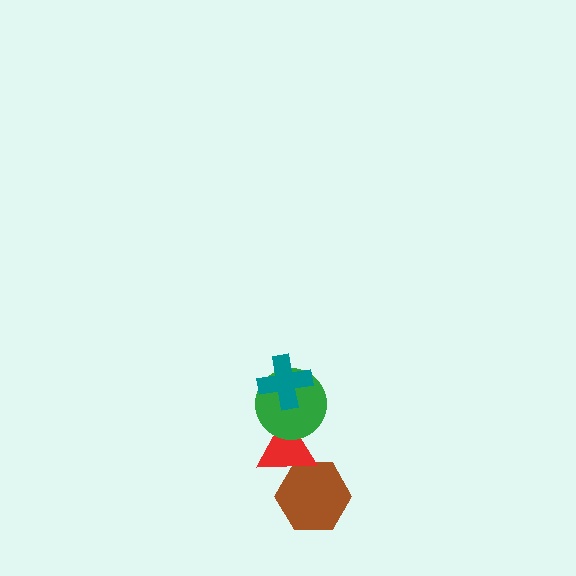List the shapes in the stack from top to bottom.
From top to bottom: the teal cross, the green circle, the red triangle, the brown hexagon.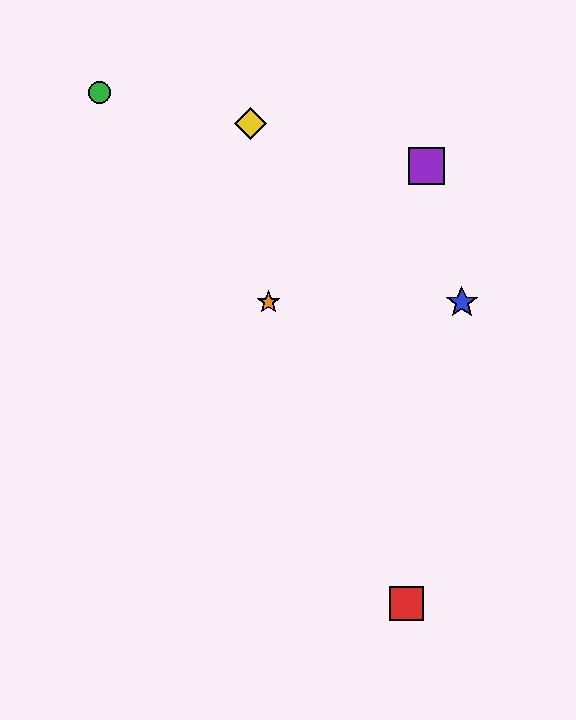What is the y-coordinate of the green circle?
The green circle is at y≈93.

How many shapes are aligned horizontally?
2 shapes (the blue star, the orange star) are aligned horizontally.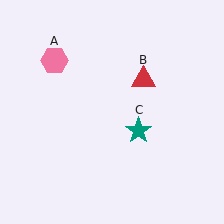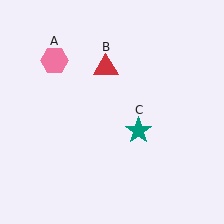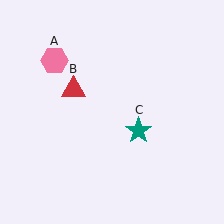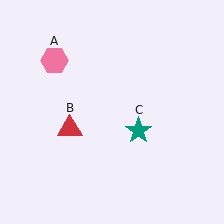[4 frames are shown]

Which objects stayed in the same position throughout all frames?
Pink hexagon (object A) and teal star (object C) remained stationary.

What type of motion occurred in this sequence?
The red triangle (object B) rotated counterclockwise around the center of the scene.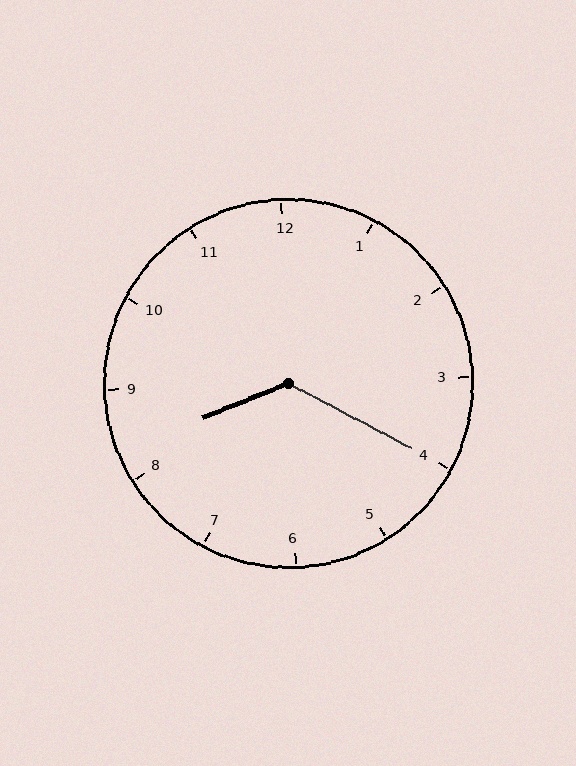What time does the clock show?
8:20.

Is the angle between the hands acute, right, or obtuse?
It is obtuse.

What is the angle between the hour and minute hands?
Approximately 130 degrees.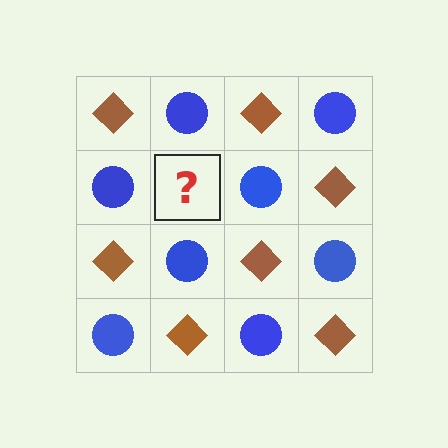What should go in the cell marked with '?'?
The missing cell should contain a brown diamond.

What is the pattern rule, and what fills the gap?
The rule is that it alternates brown diamond and blue circle in a checkerboard pattern. The gap should be filled with a brown diamond.